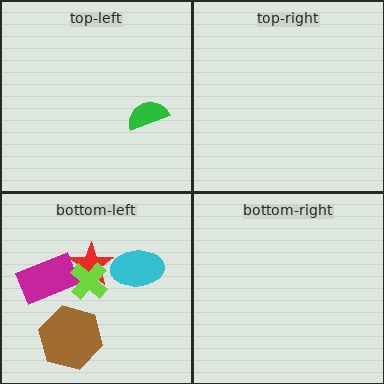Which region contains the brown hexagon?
The bottom-left region.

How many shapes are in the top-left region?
1.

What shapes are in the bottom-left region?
The cyan ellipse, the red star, the magenta rectangle, the lime cross, the brown hexagon.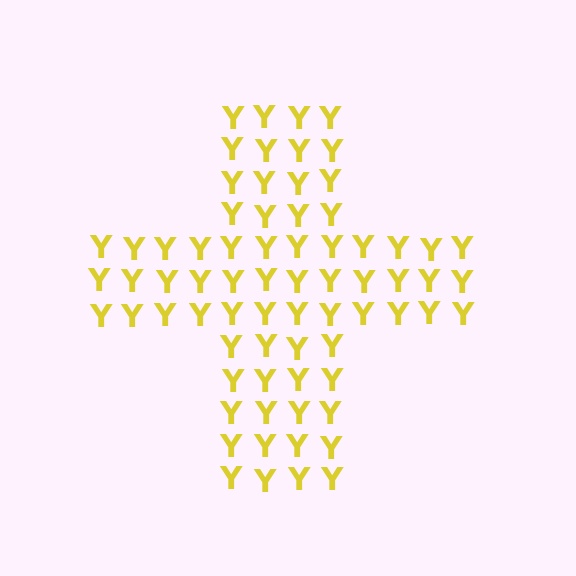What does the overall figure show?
The overall figure shows a cross.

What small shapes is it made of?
It is made of small letter Y's.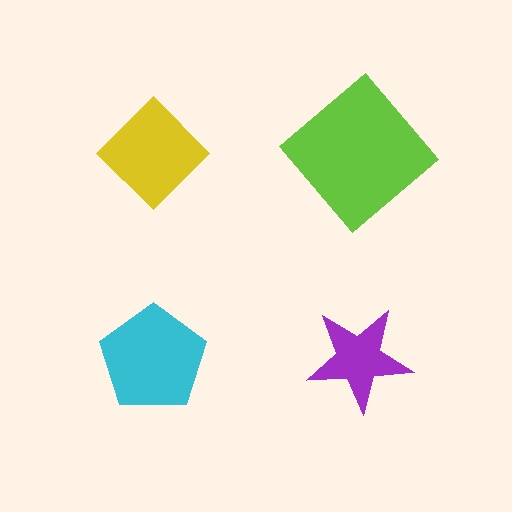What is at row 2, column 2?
A purple star.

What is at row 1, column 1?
A yellow diamond.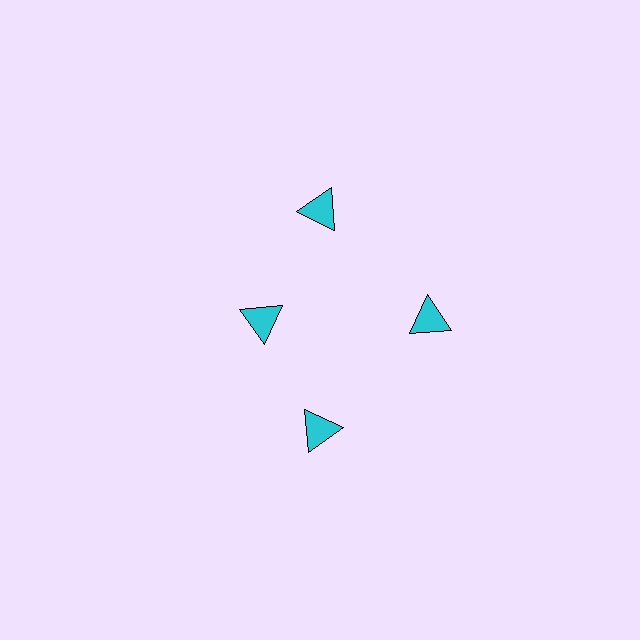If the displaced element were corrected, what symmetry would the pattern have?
It would have 4-fold rotational symmetry — the pattern would map onto itself every 90 degrees.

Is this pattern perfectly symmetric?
No. The 4 cyan triangles are arranged in a ring, but one element near the 9 o'clock position is pulled inward toward the center, breaking the 4-fold rotational symmetry.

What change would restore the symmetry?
The symmetry would be restored by moving it outward, back onto the ring so that all 4 triangles sit at equal angles and equal distance from the center.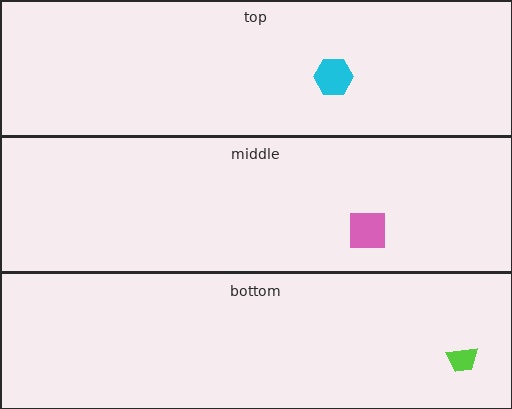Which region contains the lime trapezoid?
The bottom region.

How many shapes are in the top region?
1.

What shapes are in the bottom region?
The lime trapezoid.